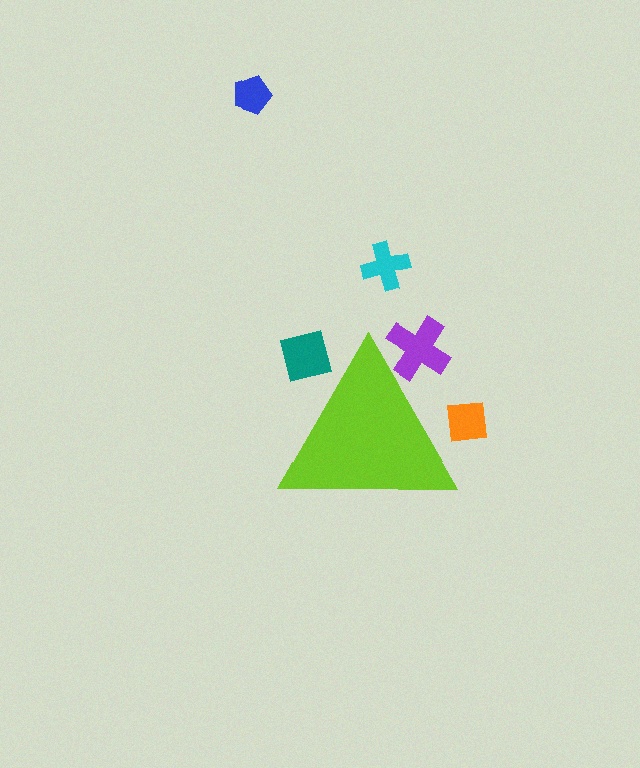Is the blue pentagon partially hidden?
No, the blue pentagon is fully visible.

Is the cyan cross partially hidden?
No, the cyan cross is fully visible.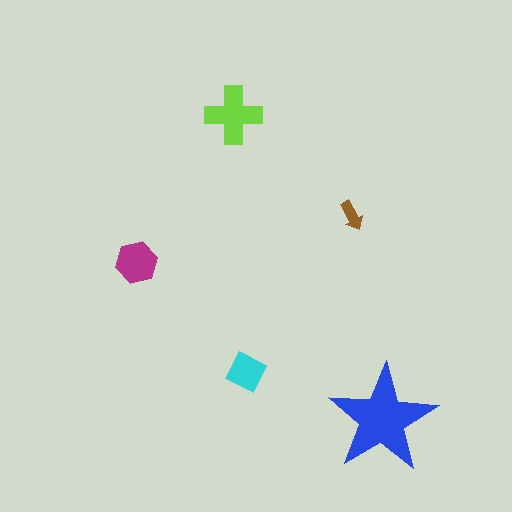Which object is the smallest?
The brown arrow.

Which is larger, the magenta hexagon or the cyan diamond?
The magenta hexagon.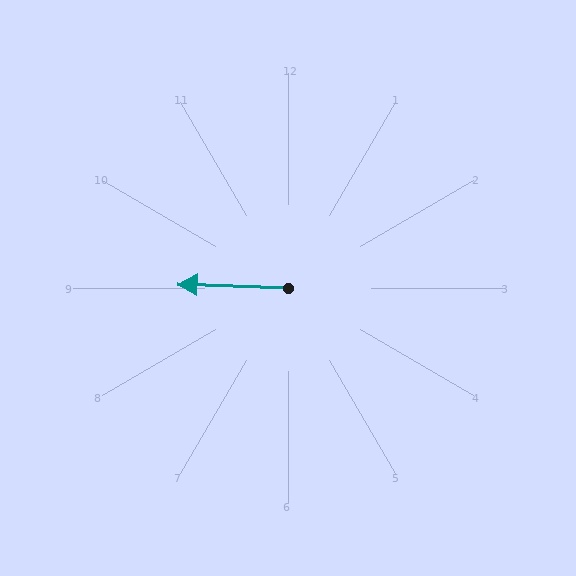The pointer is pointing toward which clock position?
Roughly 9 o'clock.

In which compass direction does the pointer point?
West.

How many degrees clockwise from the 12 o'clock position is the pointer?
Approximately 272 degrees.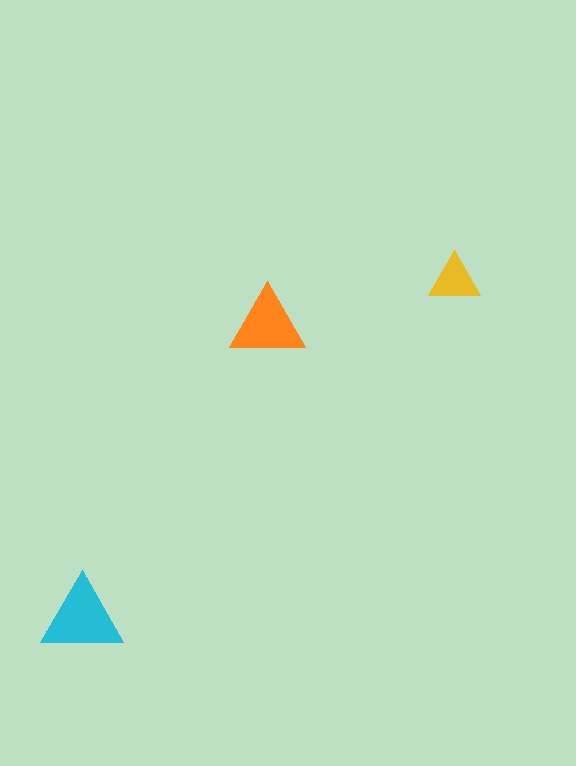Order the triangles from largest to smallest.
the cyan one, the orange one, the yellow one.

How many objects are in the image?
There are 3 objects in the image.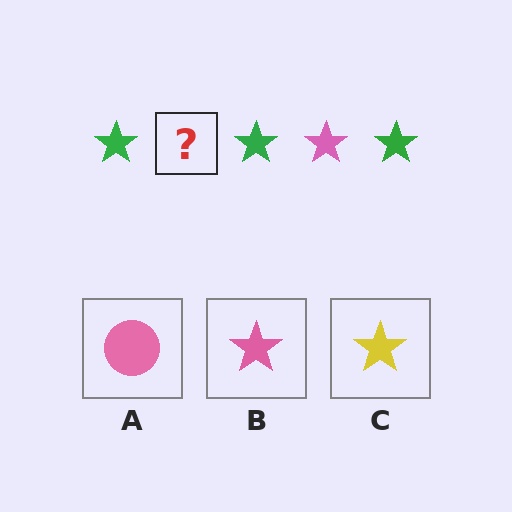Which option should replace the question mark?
Option B.